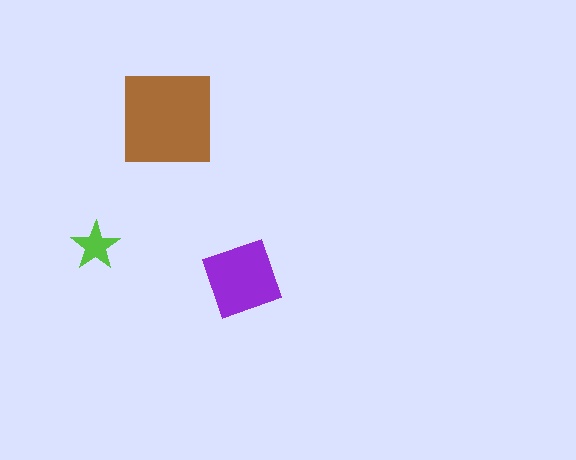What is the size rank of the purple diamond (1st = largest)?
2nd.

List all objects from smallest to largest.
The lime star, the purple diamond, the brown square.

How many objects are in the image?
There are 3 objects in the image.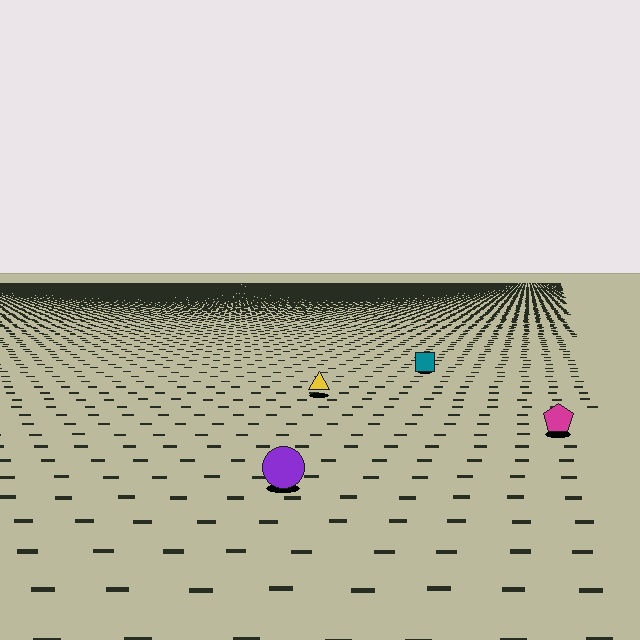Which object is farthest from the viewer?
The teal square is farthest from the viewer. It appears smaller and the ground texture around it is denser.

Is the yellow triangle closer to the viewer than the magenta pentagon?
No. The magenta pentagon is closer — you can tell from the texture gradient: the ground texture is coarser near it.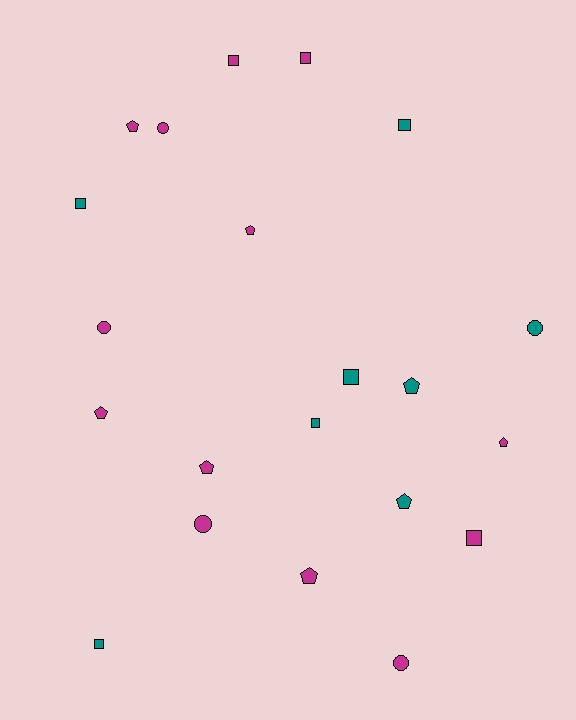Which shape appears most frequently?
Square, with 8 objects.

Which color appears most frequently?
Magenta, with 13 objects.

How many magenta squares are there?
There are 3 magenta squares.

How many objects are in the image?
There are 21 objects.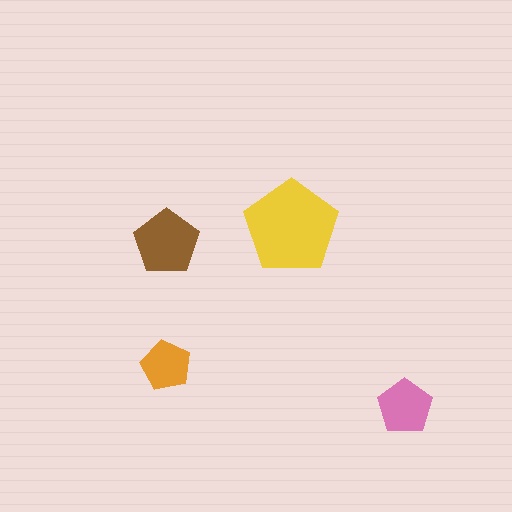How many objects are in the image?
There are 4 objects in the image.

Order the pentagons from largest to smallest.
the yellow one, the brown one, the pink one, the orange one.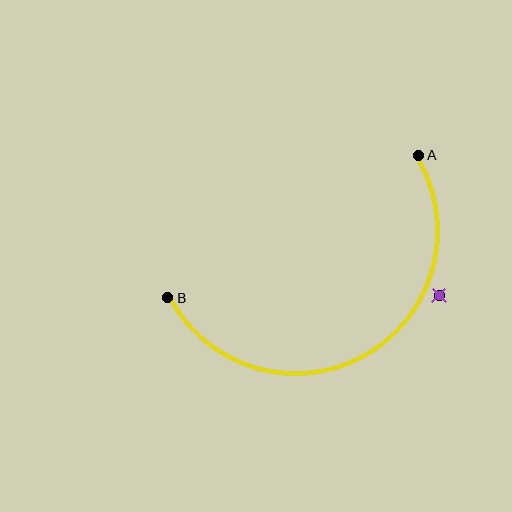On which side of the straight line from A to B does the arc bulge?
The arc bulges below the straight line connecting A and B.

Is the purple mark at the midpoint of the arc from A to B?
No — the purple mark does not lie on the arc at all. It sits slightly outside the curve.